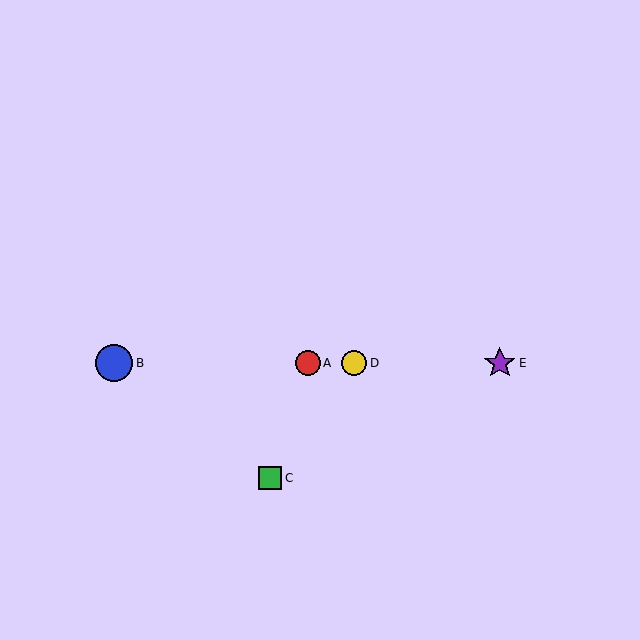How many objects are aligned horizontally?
4 objects (A, B, D, E) are aligned horizontally.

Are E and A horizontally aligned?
Yes, both are at y≈363.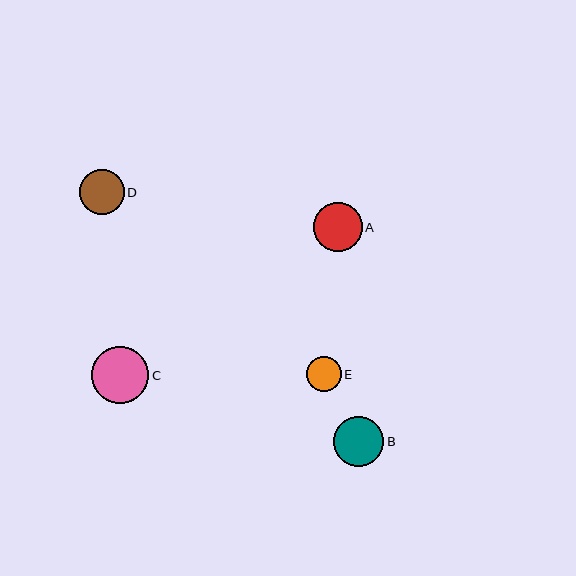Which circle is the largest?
Circle C is the largest with a size of approximately 57 pixels.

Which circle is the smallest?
Circle E is the smallest with a size of approximately 35 pixels.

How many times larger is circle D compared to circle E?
Circle D is approximately 1.3 times the size of circle E.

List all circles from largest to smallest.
From largest to smallest: C, B, A, D, E.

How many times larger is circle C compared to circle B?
Circle C is approximately 1.1 times the size of circle B.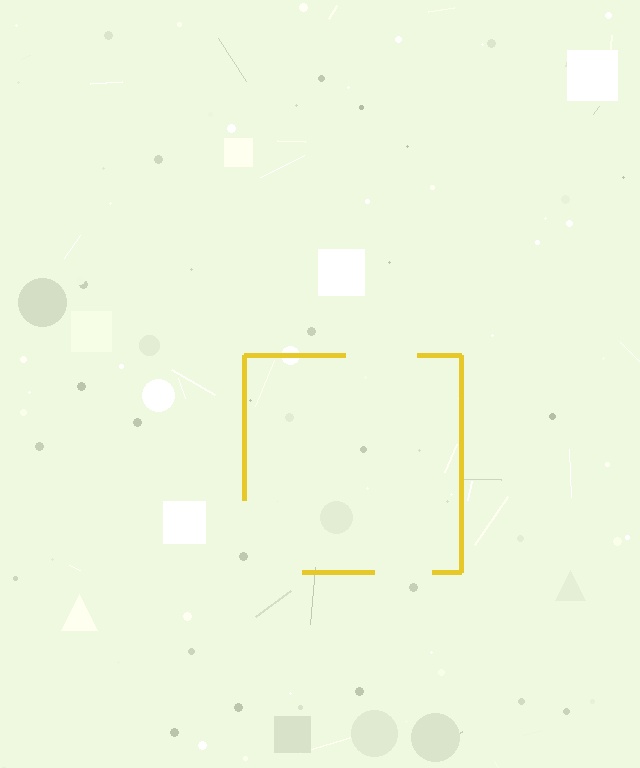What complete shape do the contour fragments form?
The contour fragments form a square.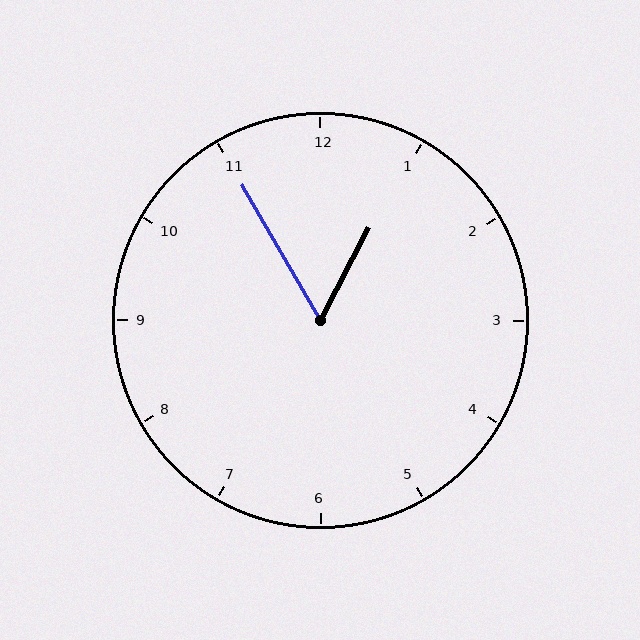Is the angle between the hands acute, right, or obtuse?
It is acute.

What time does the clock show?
12:55.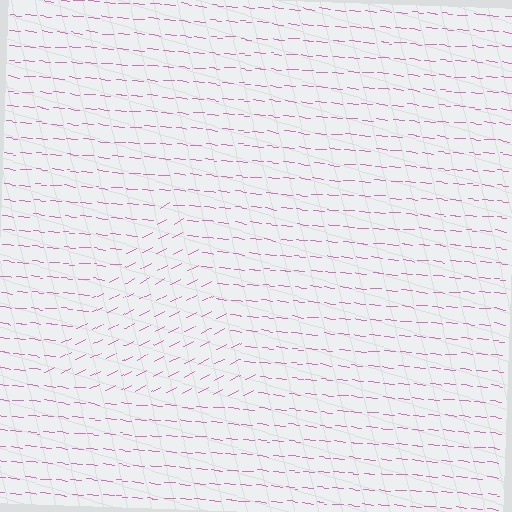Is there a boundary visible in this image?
Yes, there is a texture boundary formed by a change in line orientation.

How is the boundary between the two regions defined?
The boundary is defined purely by a change in line orientation (approximately 33 degrees difference). All lines are the same color and thickness.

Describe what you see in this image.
The image is filled with small pink line segments. A triangle region in the image has lines oriented differently from the surrounding lines, creating a visible texture boundary.